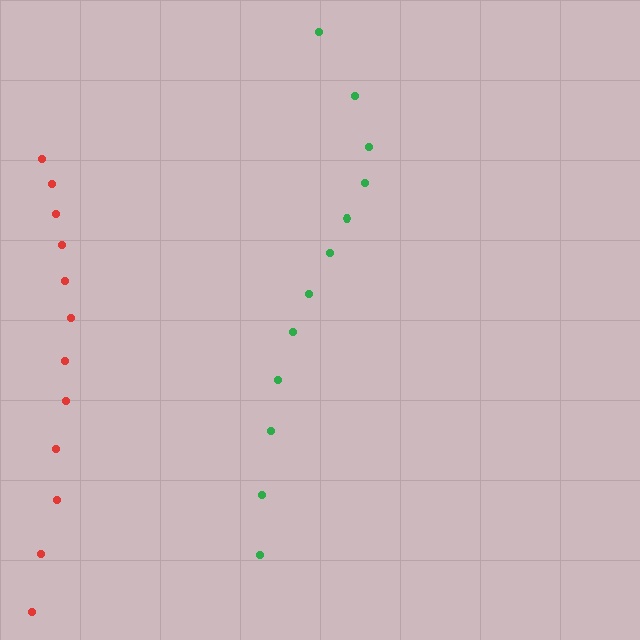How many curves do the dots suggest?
There are 2 distinct paths.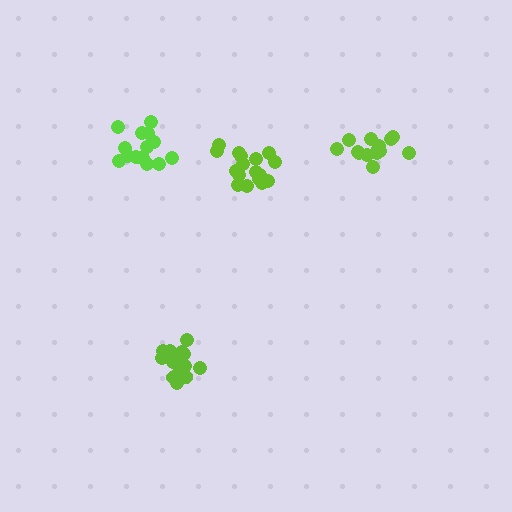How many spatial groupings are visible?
There are 4 spatial groupings.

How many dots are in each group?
Group 1: 15 dots, Group 2: 18 dots, Group 3: 14 dots, Group 4: 14 dots (61 total).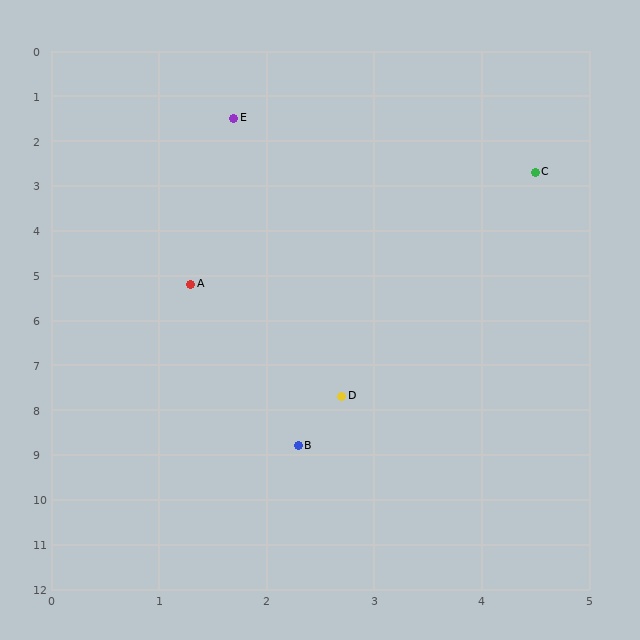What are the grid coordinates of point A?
Point A is at approximately (1.3, 5.2).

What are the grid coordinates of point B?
Point B is at approximately (2.3, 8.8).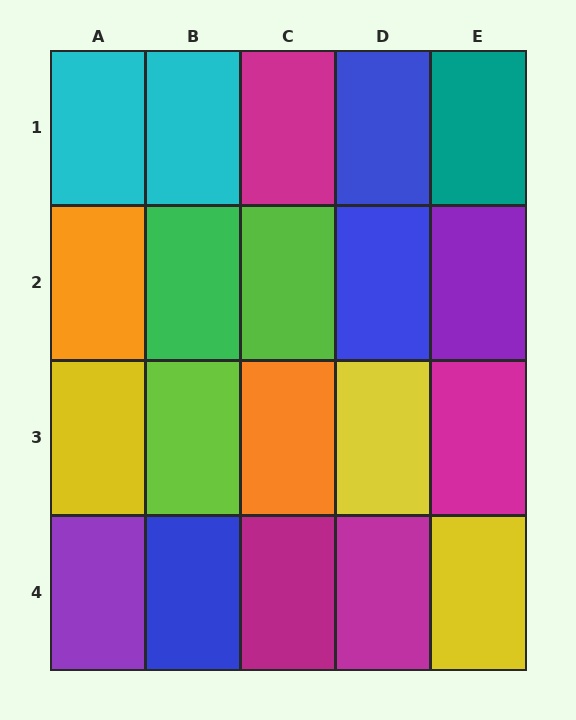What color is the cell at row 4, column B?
Blue.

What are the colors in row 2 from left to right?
Orange, green, lime, blue, purple.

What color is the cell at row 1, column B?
Cyan.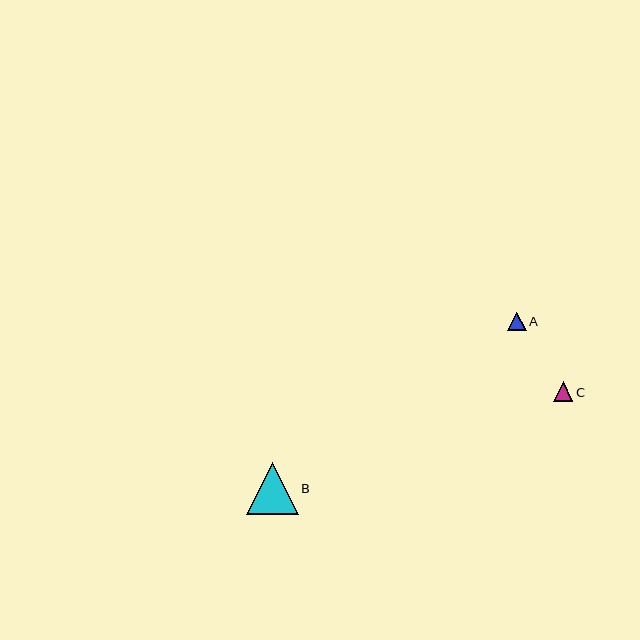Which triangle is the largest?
Triangle B is the largest with a size of approximately 52 pixels.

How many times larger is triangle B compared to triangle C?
Triangle B is approximately 2.7 times the size of triangle C.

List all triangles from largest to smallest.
From largest to smallest: B, C, A.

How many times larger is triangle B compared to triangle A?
Triangle B is approximately 2.8 times the size of triangle A.